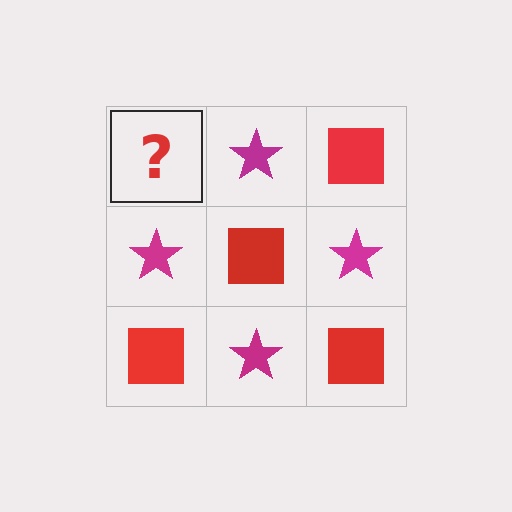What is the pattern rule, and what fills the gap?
The rule is that it alternates red square and magenta star in a checkerboard pattern. The gap should be filled with a red square.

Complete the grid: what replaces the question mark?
The question mark should be replaced with a red square.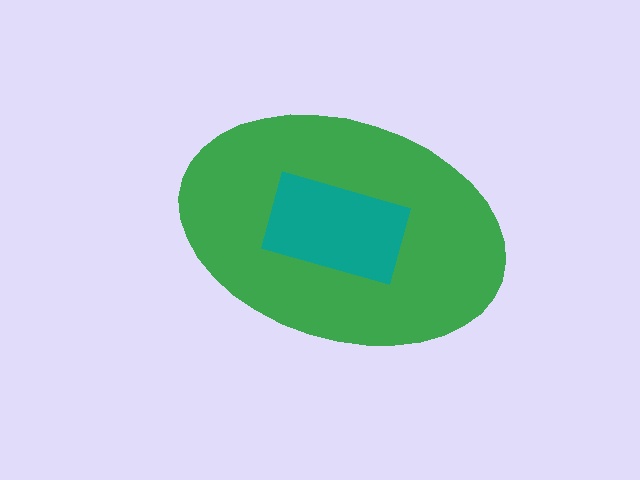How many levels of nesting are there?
2.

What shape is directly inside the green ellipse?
The teal rectangle.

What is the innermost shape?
The teal rectangle.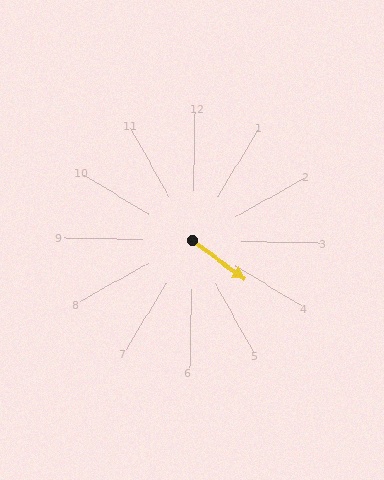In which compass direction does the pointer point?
Southeast.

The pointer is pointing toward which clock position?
Roughly 4 o'clock.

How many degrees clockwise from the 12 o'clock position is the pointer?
Approximately 125 degrees.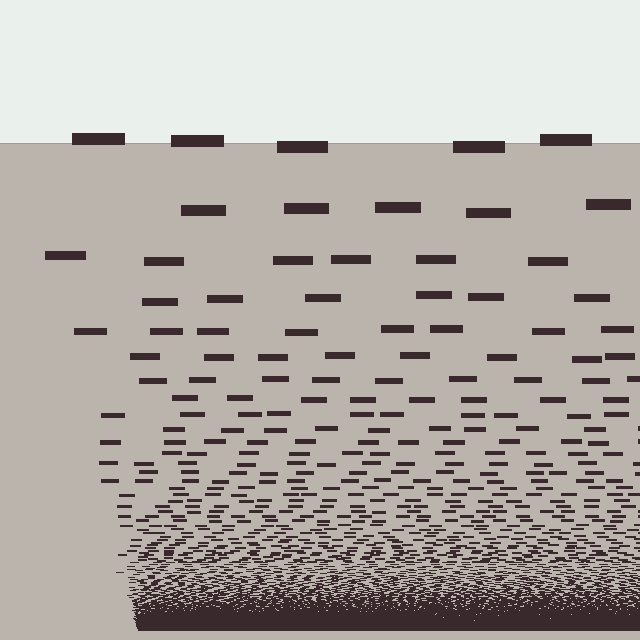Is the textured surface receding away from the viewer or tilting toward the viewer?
The surface appears to tilt toward the viewer. Texture elements get larger and sparser toward the top.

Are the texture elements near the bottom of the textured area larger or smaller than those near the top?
Smaller. The gradient is inverted — elements near the bottom are smaller and denser.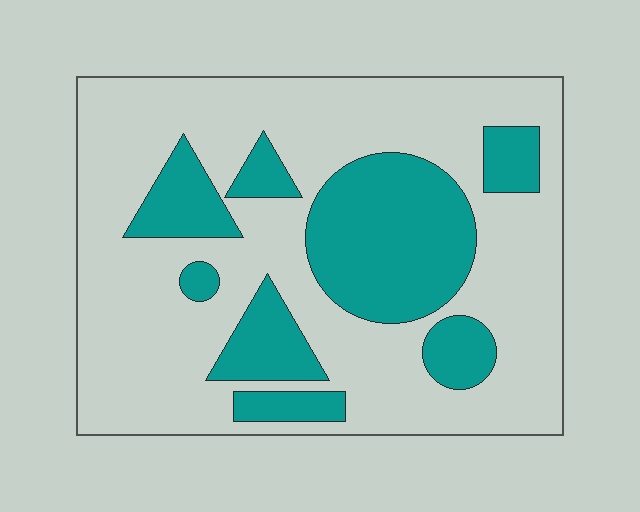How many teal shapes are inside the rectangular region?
8.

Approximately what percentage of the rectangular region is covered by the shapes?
Approximately 30%.